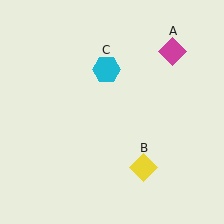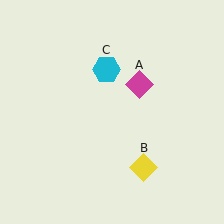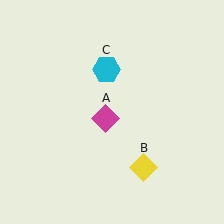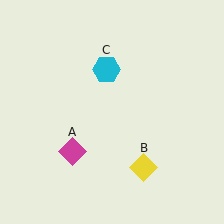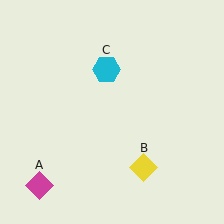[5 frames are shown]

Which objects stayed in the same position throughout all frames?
Yellow diamond (object B) and cyan hexagon (object C) remained stationary.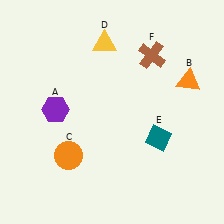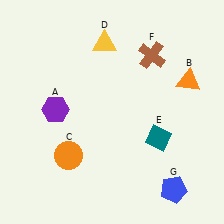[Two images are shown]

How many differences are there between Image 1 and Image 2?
There is 1 difference between the two images.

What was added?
A blue pentagon (G) was added in Image 2.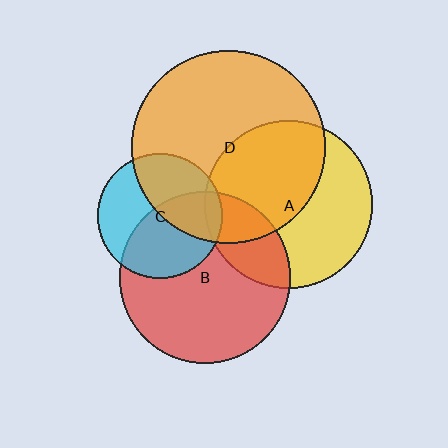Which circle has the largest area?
Circle D (orange).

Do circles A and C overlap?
Yes.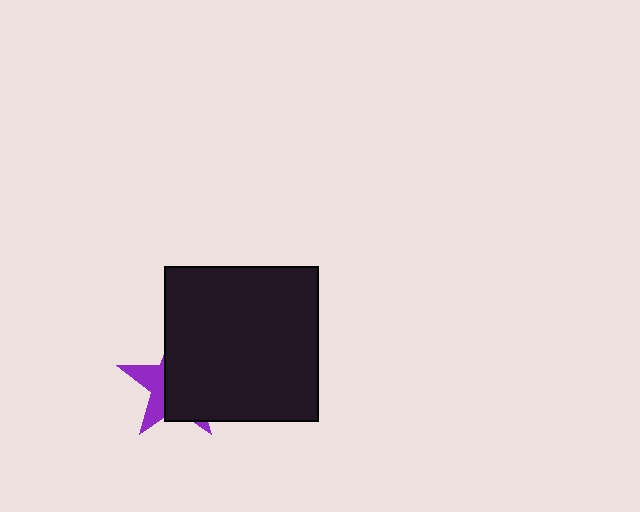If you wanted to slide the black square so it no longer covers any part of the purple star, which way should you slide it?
Slide it right — that is the most direct way to separate the two shapes.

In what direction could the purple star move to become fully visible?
The purple star could move left. That would shift it out from behind the black square entirely.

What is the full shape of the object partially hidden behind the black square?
The partially hidden object is a purple star.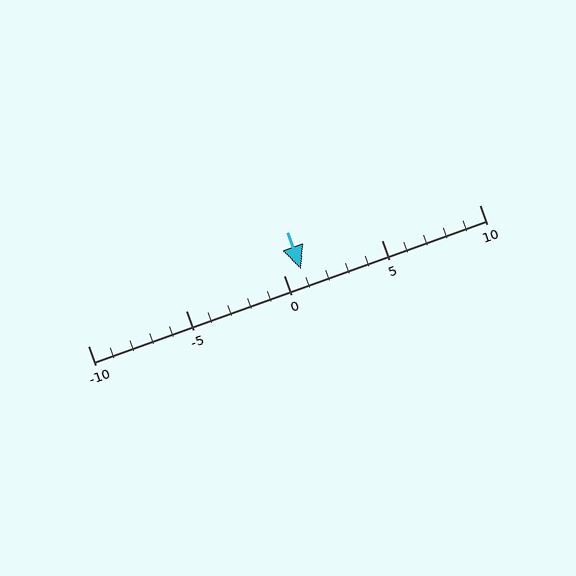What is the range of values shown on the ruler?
The ruler shows values from -10 to 10.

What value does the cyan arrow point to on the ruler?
The cyan arrow points to approximately 1.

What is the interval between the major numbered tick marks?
The major tick marks are spaced 5 units apart.